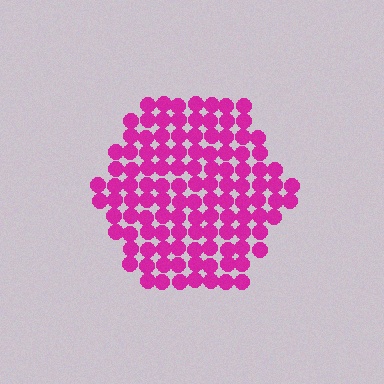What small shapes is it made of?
It is made of small circles.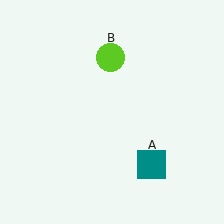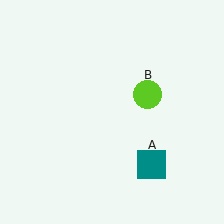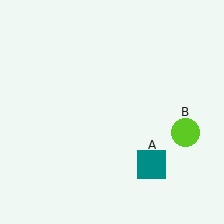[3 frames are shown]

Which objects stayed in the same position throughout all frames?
Teal square (object A) remained stationary.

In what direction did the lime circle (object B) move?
The lime circle (object B) moved down and to the right.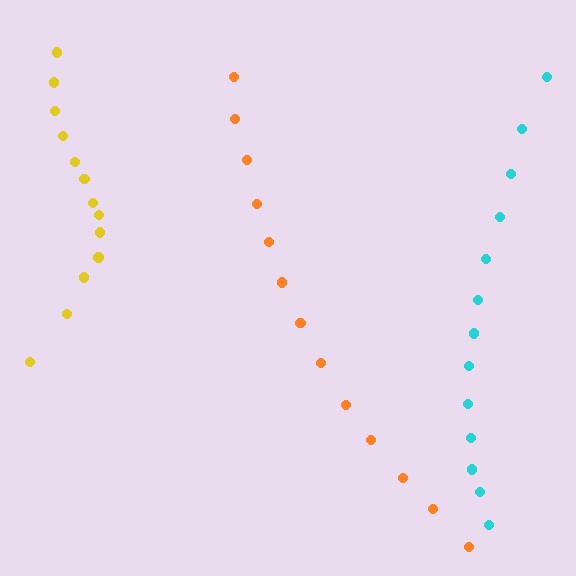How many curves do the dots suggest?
There are 3 distinct paths.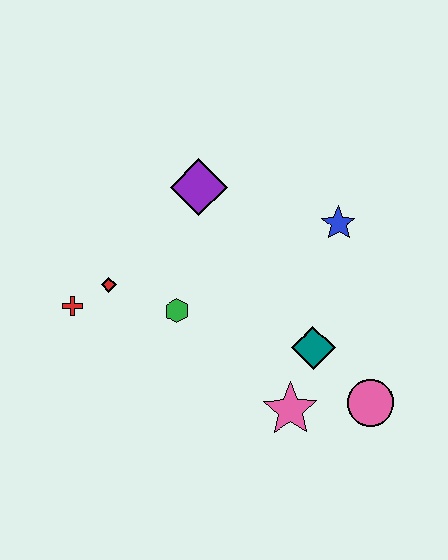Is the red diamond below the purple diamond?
Yes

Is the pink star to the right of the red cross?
Yes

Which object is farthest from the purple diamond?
The pink circle is farthest from the purple diamond.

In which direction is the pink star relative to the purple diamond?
The pink star is below the purple diamond.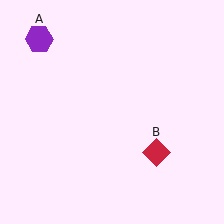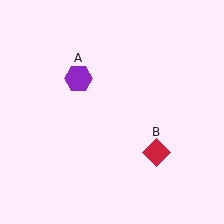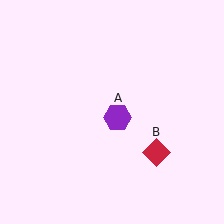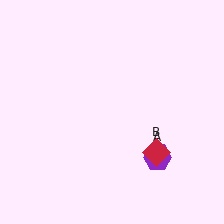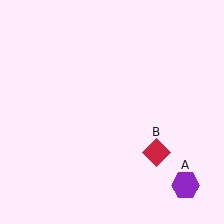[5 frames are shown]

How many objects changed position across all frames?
1 object changed position: purple hexagon (object A).